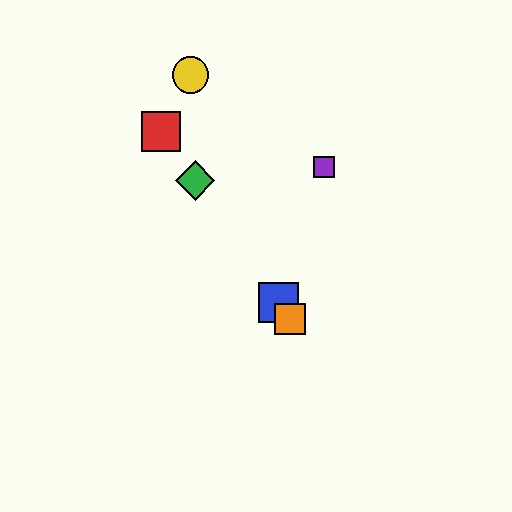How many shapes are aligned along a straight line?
4 shapes (the red square, the blue square, the green diamond, the orange square) are aligned along a straight line.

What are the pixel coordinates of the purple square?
The purple square is at (324, 167).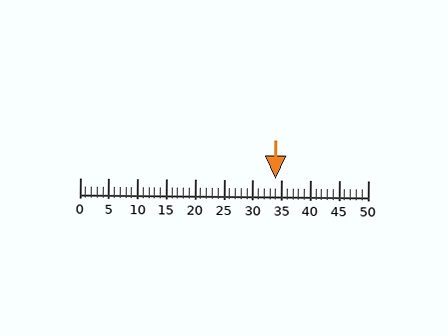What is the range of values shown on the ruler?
The ruler shows values from 0 to 50.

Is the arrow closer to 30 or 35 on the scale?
The arrow is closer to 35.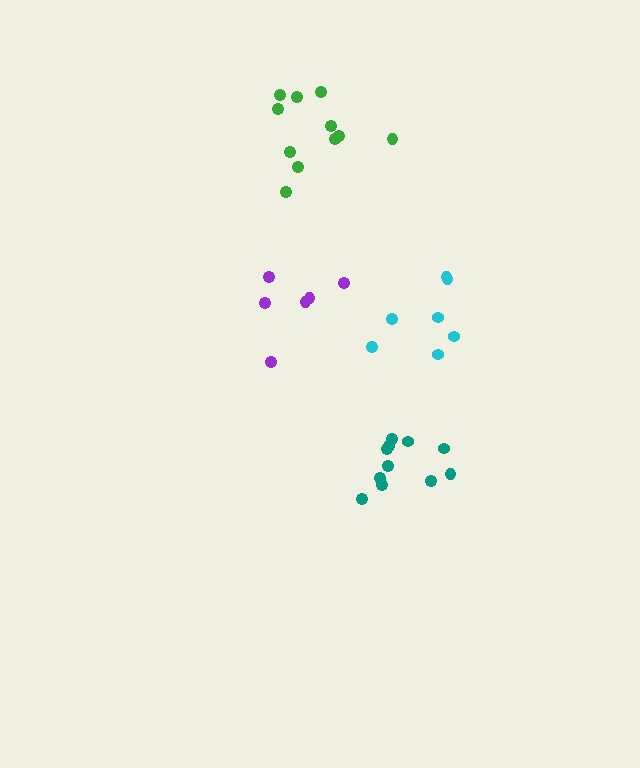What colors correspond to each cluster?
The clusters are colored: cyan, purple, green, teal.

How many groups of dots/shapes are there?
There are 4 groups.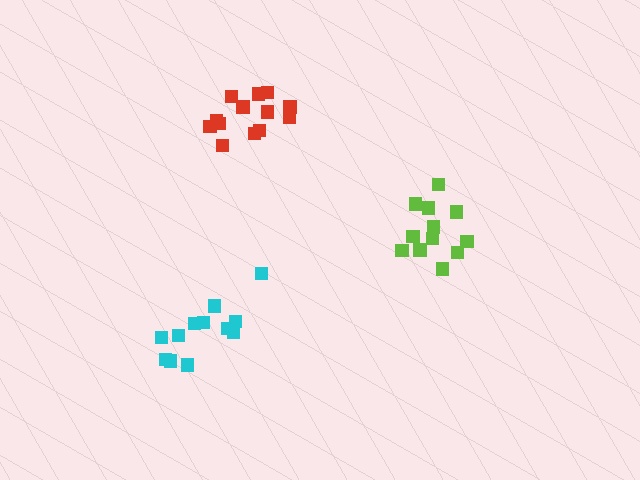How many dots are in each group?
Group 1: 13 dots, Group 2: 12 dots, Group 3: 12 dots (37 total).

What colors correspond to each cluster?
The clusters are colored: red, cyan, lime.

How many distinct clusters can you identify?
There are 3 distinct clusters.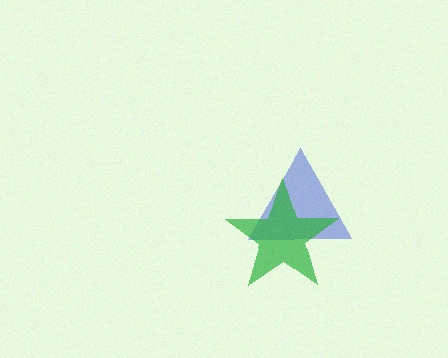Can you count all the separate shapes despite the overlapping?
Yes, there are 2 separate shapes.